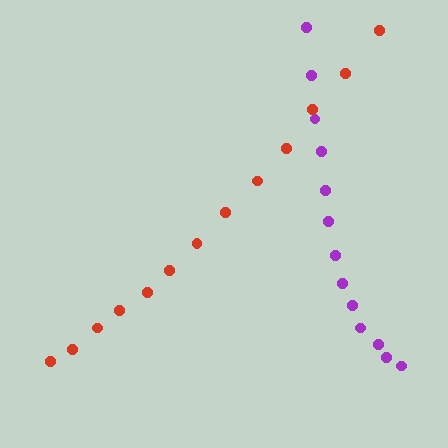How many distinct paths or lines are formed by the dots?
There are 2 distinct paths.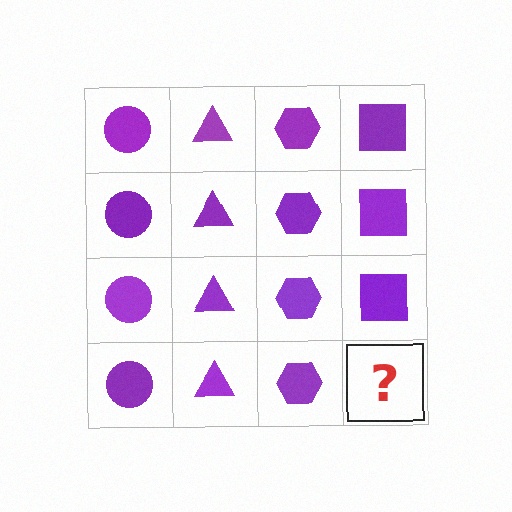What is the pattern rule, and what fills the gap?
The rule is that each column has a consistent shape. The gap should be filled with a purple square.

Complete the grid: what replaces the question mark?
The question mark should be replaced with a purple square.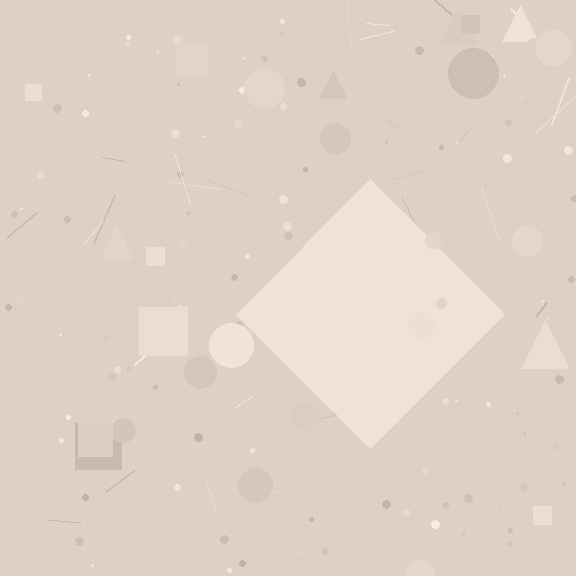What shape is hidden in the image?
A diamond is hidden in the image.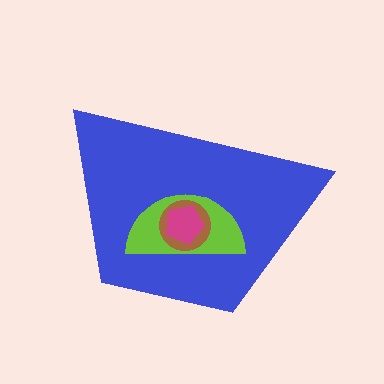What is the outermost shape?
The blue trapezoid.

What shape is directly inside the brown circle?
The magenta pentagon.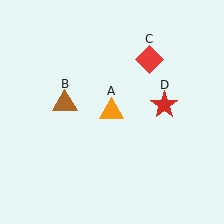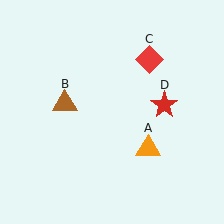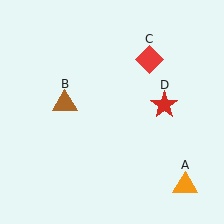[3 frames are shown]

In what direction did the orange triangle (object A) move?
The orange triangle (object A) moved down and to the right.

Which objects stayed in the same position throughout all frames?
Brown triangle (object B) and red diamond (object C) and red star (object D) remained stationary.